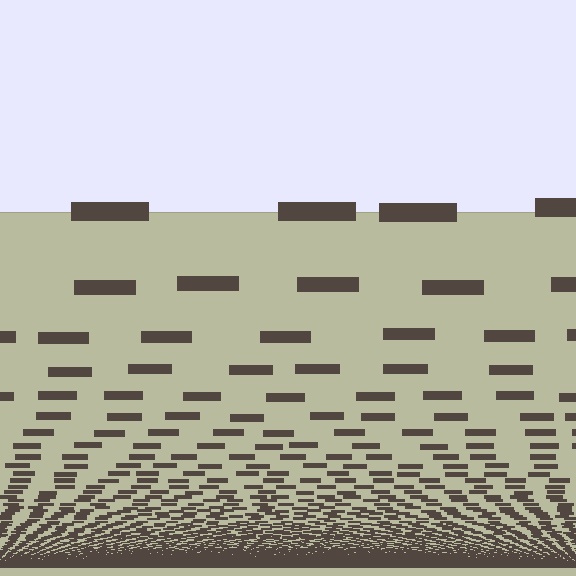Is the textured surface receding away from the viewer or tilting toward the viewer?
The surface appears to tilt toward the viewer. Texture elements get larger and sparser toward the top.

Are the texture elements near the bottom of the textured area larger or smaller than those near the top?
Smaller. The gradient is inverted — elements near the bottom are smaller and denser.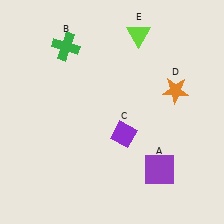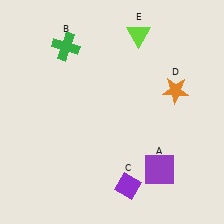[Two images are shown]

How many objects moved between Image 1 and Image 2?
1 object moved between the two images.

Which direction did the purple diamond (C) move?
The purple diamond (C) moved down.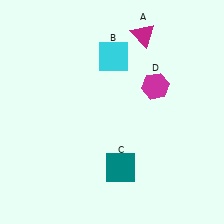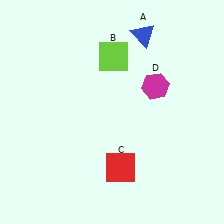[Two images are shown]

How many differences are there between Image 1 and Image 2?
There are 3 differences between the two images.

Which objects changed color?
A changed from magenta to blue. B changed from cyan to lime. C changed from teal to red.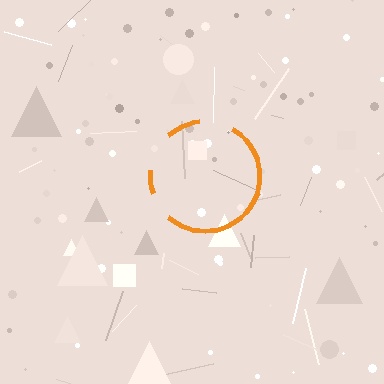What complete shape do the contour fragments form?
The contour fragments form a circle.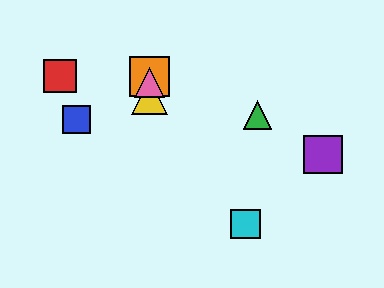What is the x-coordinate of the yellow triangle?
The yellow triangle is at x≈149.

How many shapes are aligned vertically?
3 shapes (the yellow triangle, the orange square, the pink triangle) are aligned vertically.